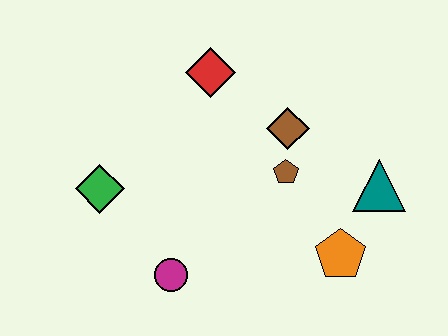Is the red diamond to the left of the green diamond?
No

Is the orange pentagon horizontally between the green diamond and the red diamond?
No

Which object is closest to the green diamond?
The magenta circle is closest to the green diamond.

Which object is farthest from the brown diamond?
The green diamond is farthest from the brown diamond.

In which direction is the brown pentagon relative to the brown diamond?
The brown pentagon is below the brown diamond.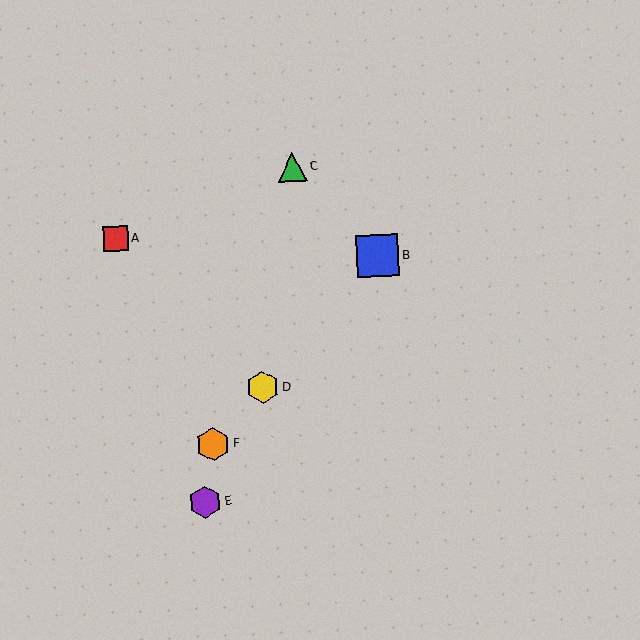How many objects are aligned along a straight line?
3 objects (B, D, F) are aligned along a straight line.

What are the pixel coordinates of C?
Object C is at (293, 167).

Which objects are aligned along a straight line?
Objects B, D, F are aligned along a straight line.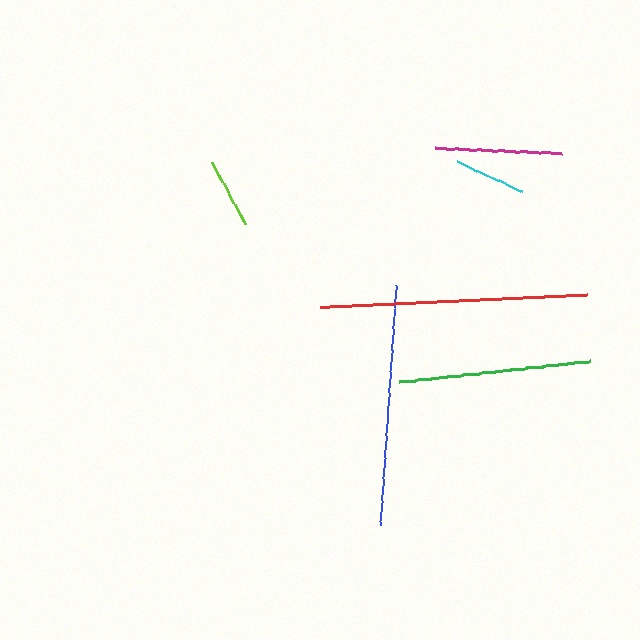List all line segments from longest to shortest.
From longest to shortest: red, blue, green, magenta, cyan, lime.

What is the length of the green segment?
The green segment is approximately 192 pixels long.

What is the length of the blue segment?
The blue segment is approximately 240 pixels long.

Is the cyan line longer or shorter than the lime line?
The cyan line is longer than the lime line.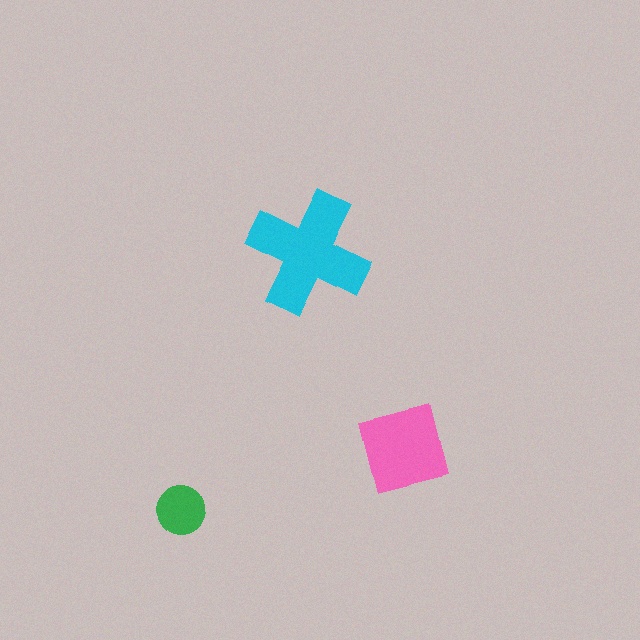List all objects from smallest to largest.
The green circle, the pink square, the cyan cross.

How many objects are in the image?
There are 3 objects in the image.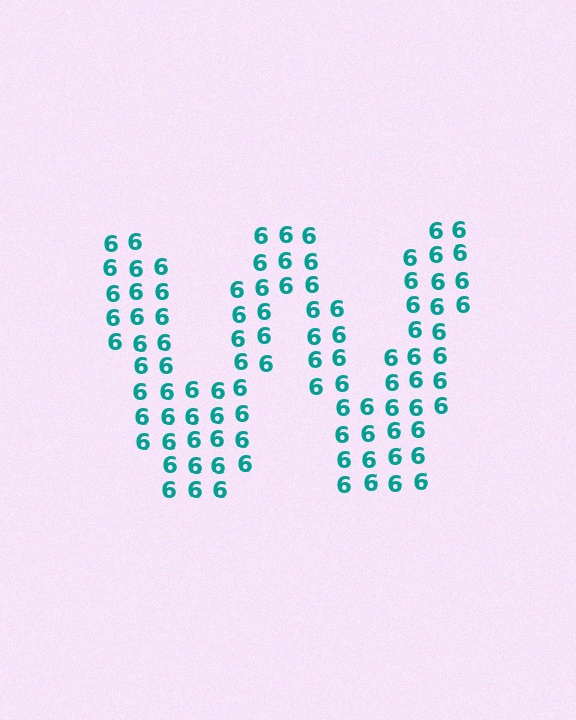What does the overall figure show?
The overall figure shows the letter W.